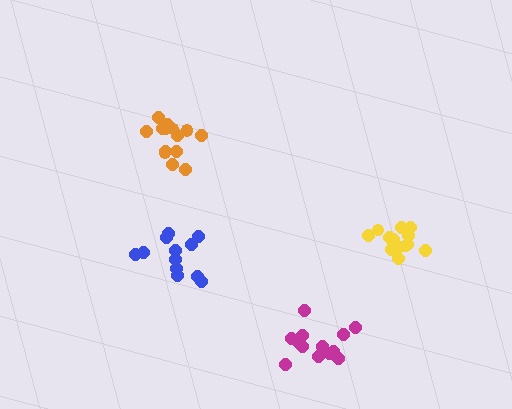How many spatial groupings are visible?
There are 4 spatial groupings.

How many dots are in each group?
Group 1: 12 dots, Group 2: 14 dots, Group 3: 13 dots, Group 4: 14 dots (53 total).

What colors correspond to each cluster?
The clusters are colored: blue, yellow, magenta, orange.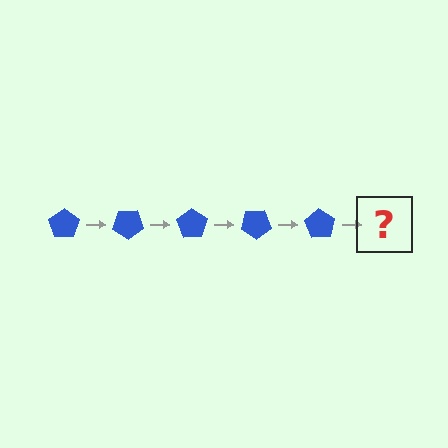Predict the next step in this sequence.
The next step is a blue pentagon rotated 175 degrees.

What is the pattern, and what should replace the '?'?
The pattern is that the pentagon rotates 35 degrees each step. The '?' should be a blue pentagon rotated 175 degrees.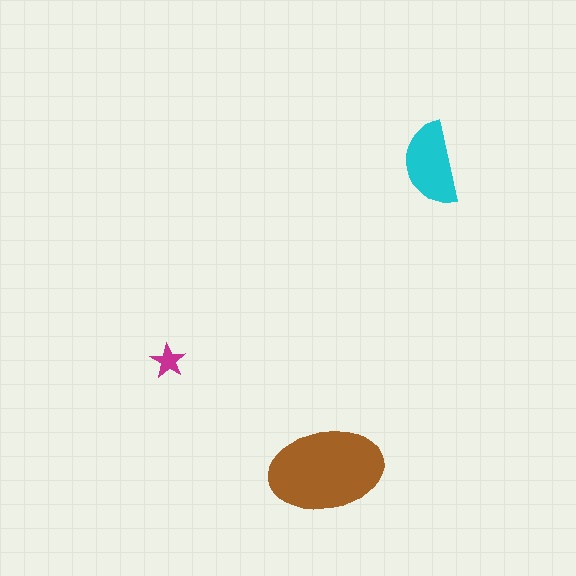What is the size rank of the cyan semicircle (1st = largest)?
2nd.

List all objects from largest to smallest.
The brown ellipse, the cyan semicircle, the magenta star.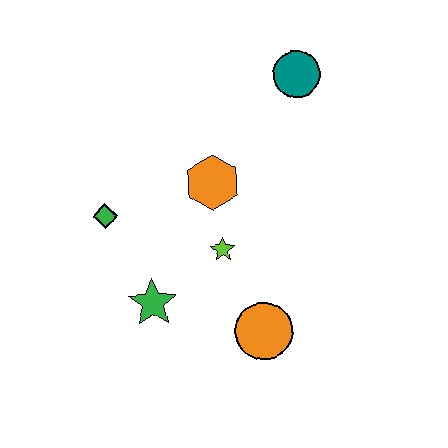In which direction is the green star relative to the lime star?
The green star is to the left of the lime star.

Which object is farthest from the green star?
The teal circle is farthest from the green star.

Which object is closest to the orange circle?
The lime star is closest to the orange circle.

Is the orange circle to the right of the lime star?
Yes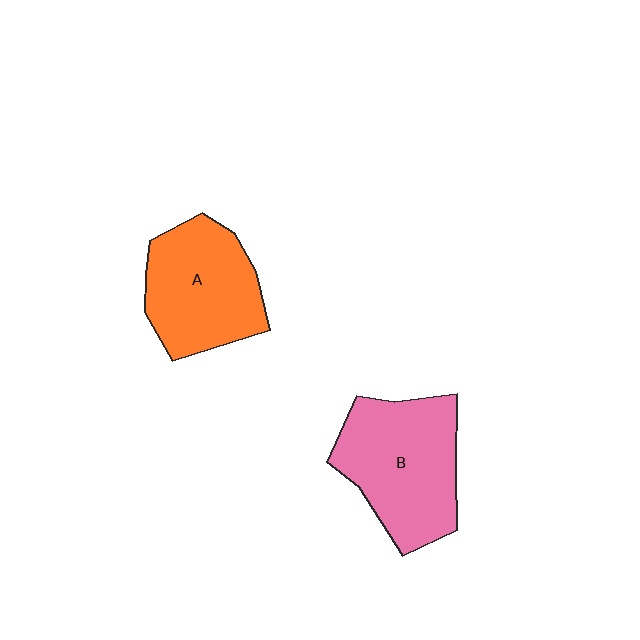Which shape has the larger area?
Shape B (pink).